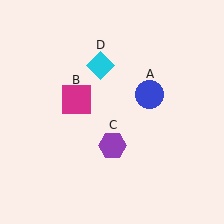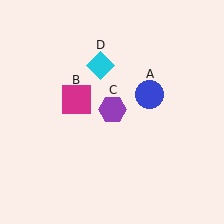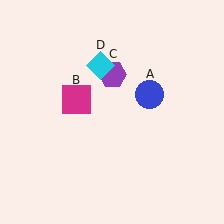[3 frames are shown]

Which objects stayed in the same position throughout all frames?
Blue circle (object A) and magenta square (object B) and cyan diamond (object D) remained stationary.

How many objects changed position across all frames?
1 object changed position: purple hexagon (object C).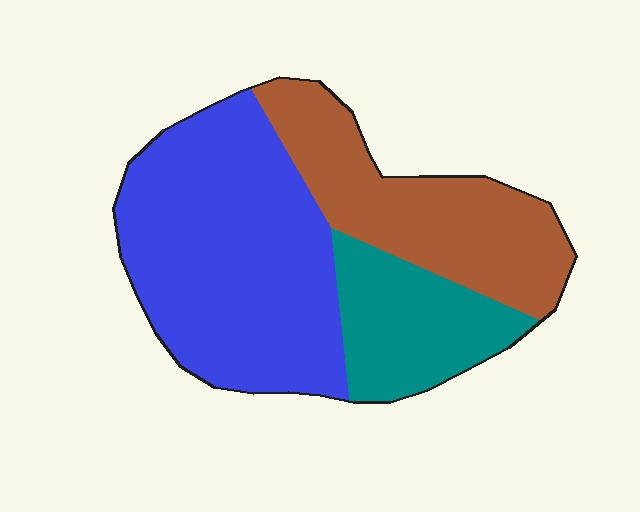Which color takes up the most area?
Blue, at roughly 50%.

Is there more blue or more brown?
Blue.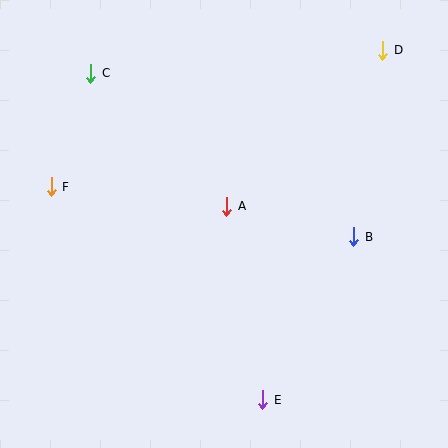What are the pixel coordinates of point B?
Point B is at (354, 237).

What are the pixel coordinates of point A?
Point A is at (227, 206).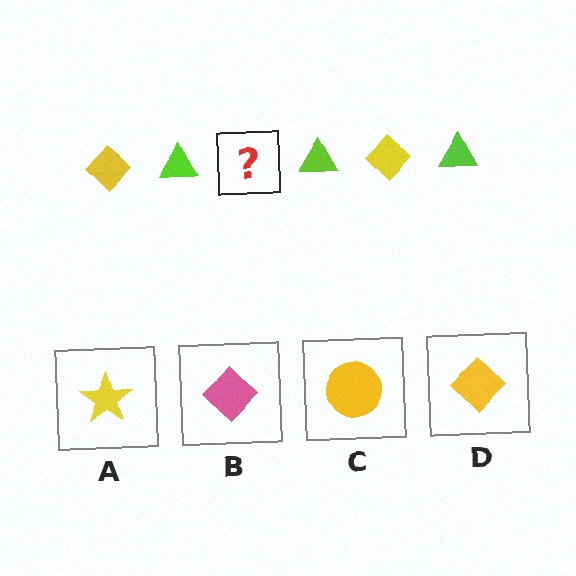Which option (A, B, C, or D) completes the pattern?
D.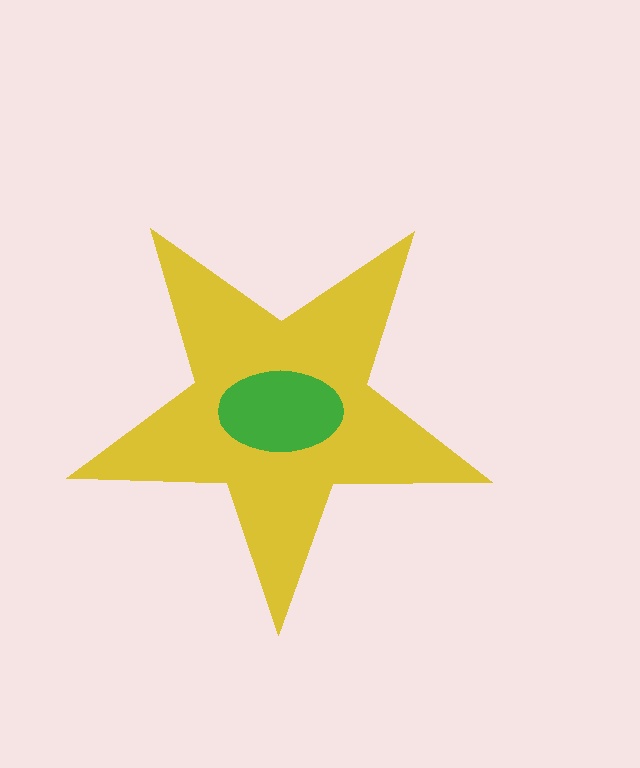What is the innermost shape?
The green ellipse.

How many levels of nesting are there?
2.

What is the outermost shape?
The yellow star.